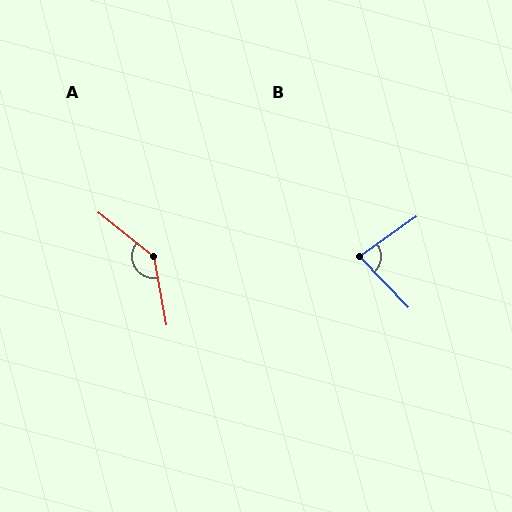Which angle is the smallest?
B, at approximately 81 degrees.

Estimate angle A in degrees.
Approximately 138 degrees.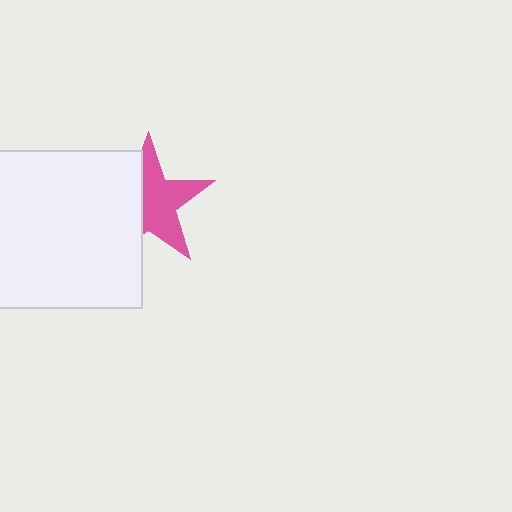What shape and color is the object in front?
The object in front is a white square.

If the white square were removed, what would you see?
You would see the complete pink star.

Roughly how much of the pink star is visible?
About half of it is visible (roughly 58%).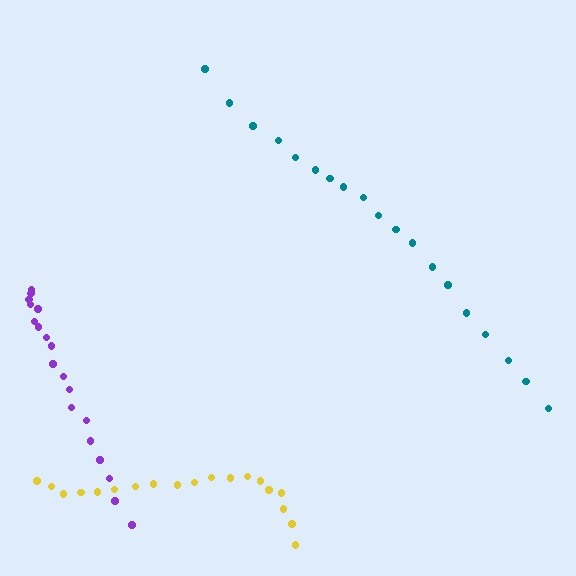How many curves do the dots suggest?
There are 3 distinct paths.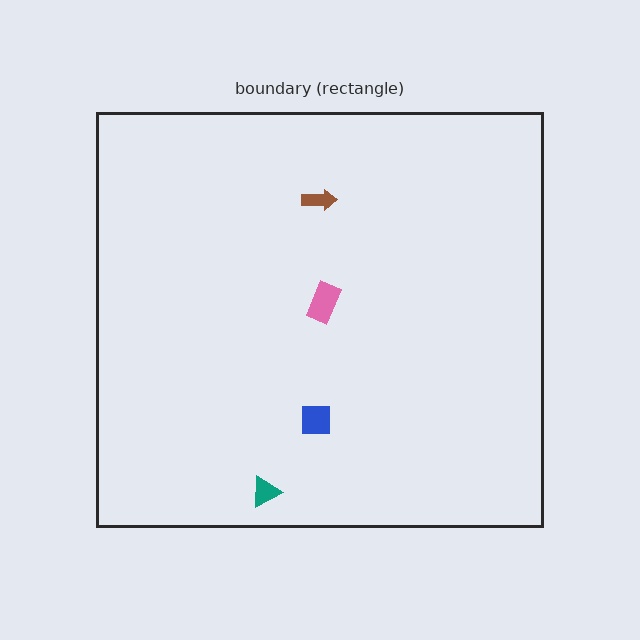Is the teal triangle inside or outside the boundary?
Inside.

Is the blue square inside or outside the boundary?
Inside.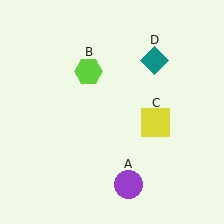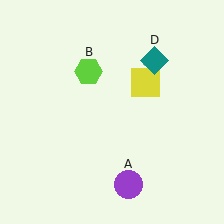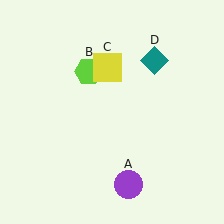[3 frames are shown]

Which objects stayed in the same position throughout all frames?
Purple circle (object A) and lime hexagon (object B) and teal diamond (object D) remained stationary.